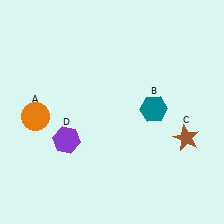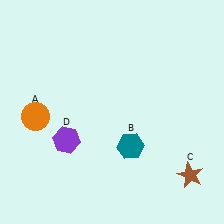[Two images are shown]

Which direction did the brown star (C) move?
The brown star (C) moved down.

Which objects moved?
The objects that moved are: the teal hexagon (B), the brown star (C).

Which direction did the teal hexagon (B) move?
The teal hexagon (B) moved down.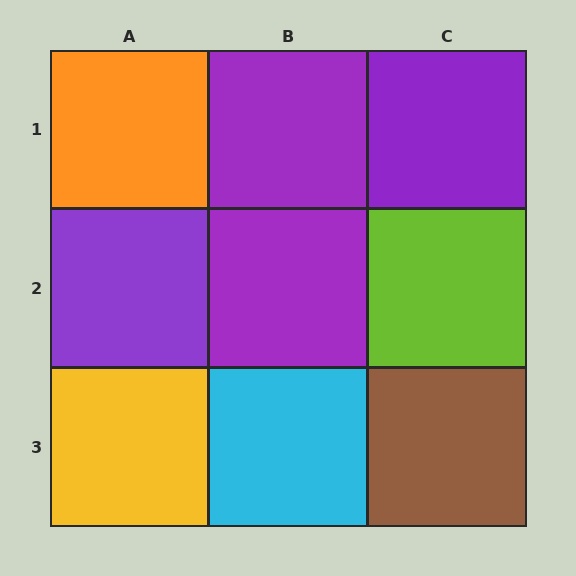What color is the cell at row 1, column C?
Purple.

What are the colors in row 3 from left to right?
Yellow, cyan, brown.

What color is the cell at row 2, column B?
Purple.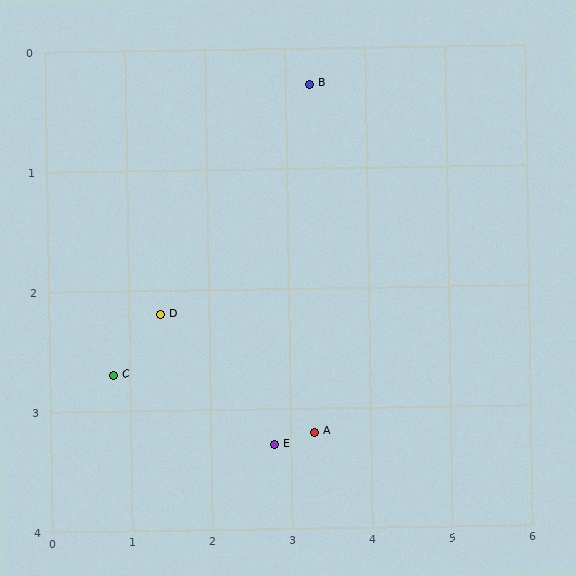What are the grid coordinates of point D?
Point D is at approximately (1.4, 2.2).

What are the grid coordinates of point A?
Point A is at approximately (3.3, 3.2).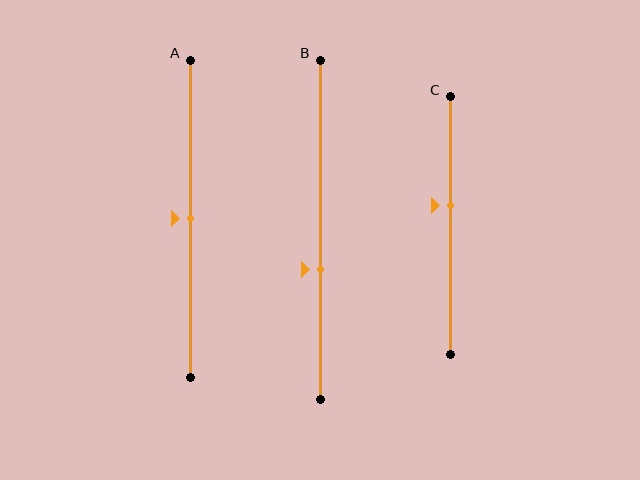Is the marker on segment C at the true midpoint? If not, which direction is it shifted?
No, the marker on segment C is shifted upward by about 8% of the segment length.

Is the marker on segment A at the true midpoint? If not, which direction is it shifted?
Yes, the marker on segment A is at the true midpoint.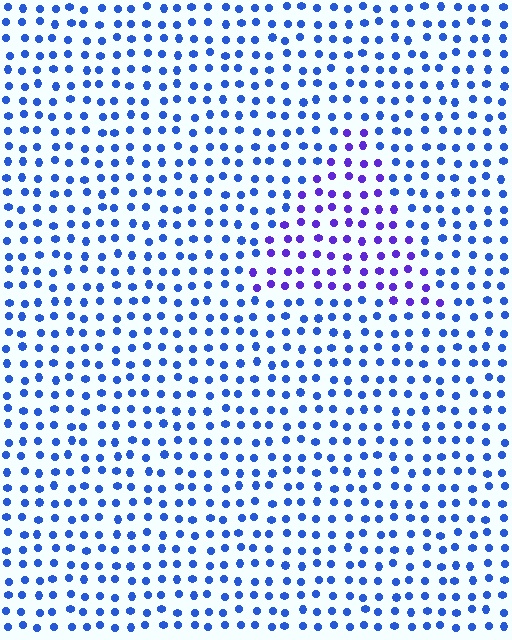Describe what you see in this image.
The image is filled with small blue elements in a uniform arrangement. A triangle-shaped region is visible where the elements are tinted to a slightly different hue, forming a subtle color boundary.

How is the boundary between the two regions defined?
The boundary is defined purely by a slight shift in hue (about 36 degrees). Spacing, size, and orientation are identical on both sides.